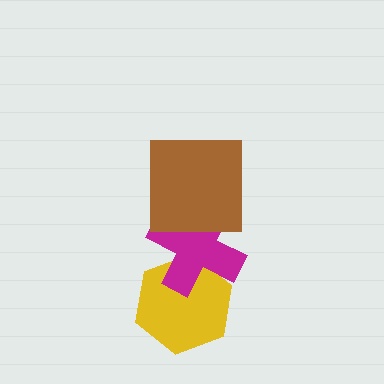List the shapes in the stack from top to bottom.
From top to bottom: the brown square, the magenta cross, the yellow hexagon.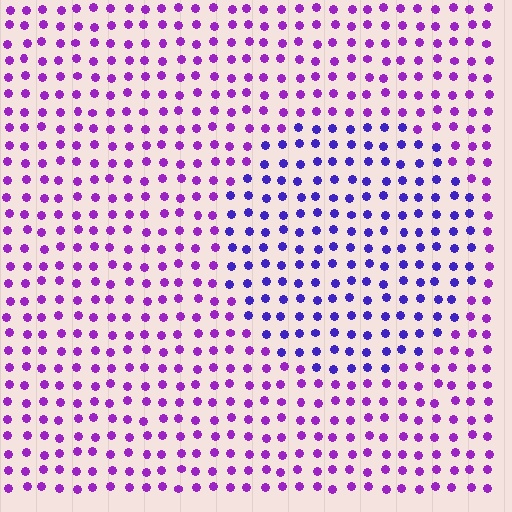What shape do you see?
I see a circle.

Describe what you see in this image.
The image is filled with small purple elements in a uniform arrangement. A circle-shaped region is visible where the elements are tinted to a slightly different hue, forming a subtle color boundary.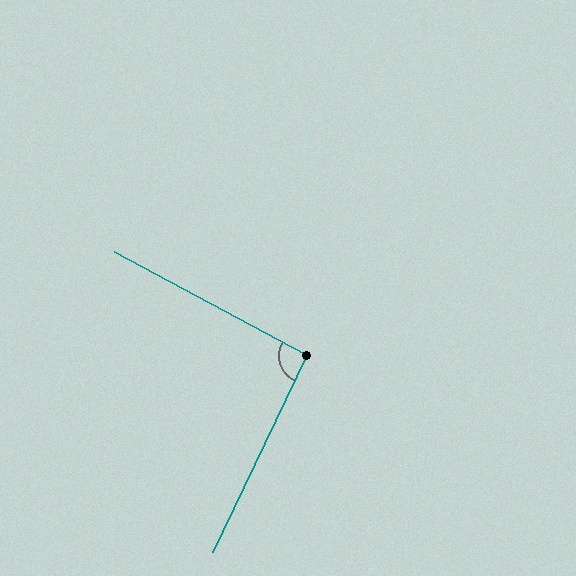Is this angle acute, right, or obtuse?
It is approximately a right angle.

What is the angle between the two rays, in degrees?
Approximately 93 degrees.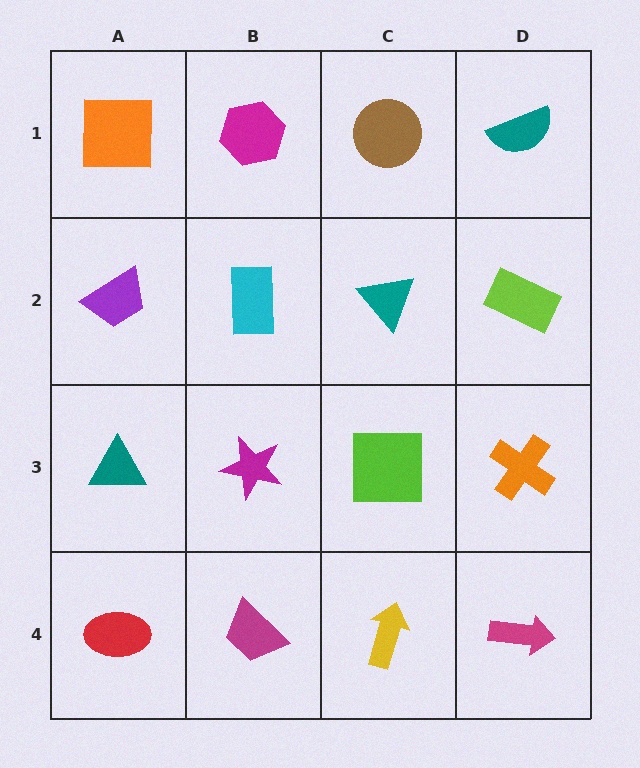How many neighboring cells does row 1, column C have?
3.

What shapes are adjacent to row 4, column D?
An orange cross (row 3, column D), a yellow arrow (row 4, column C).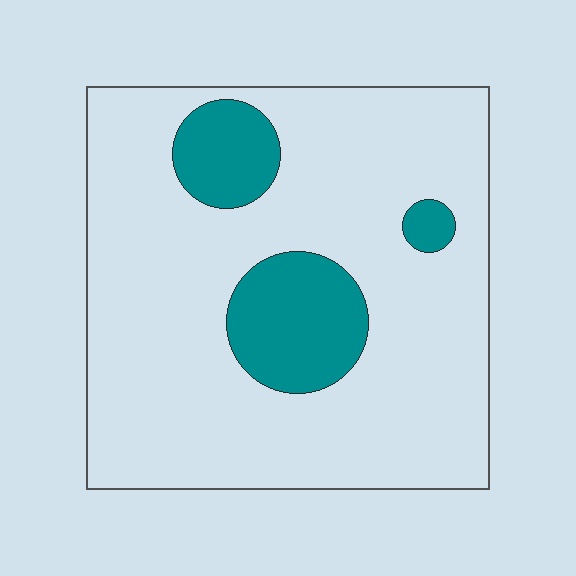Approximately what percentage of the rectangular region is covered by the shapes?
Approximately 15%.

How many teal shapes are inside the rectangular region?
3.